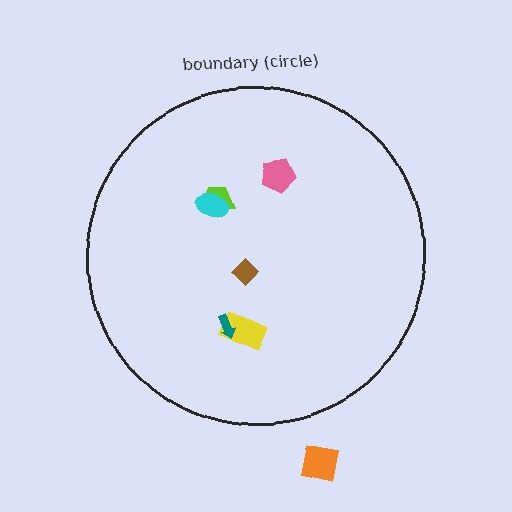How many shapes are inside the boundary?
6 inside, 1 outside.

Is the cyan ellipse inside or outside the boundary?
Inside.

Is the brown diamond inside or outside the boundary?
Inside.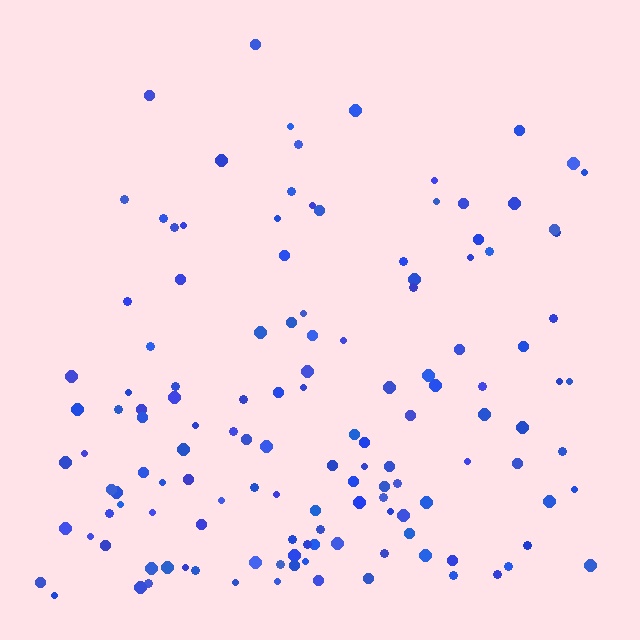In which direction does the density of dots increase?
From top to bottom, with the bottom side densest.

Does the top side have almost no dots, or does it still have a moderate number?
Still a moderate number, just noticeably fewer than the bottom.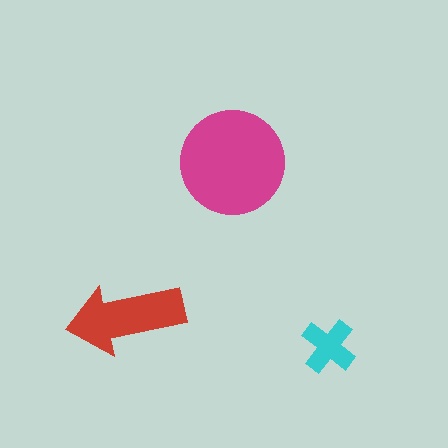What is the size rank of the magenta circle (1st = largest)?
1st.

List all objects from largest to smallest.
The magenta circle, the red arrow, the cyan cross.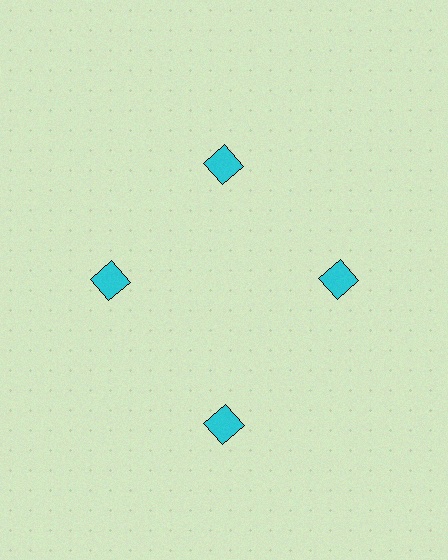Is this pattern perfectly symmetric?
No. The 4 cyan squares are arranged in a ring, but one element near the 6 o'clock position is pushed outward from the center, breaking the 4-fold rotational symmetry.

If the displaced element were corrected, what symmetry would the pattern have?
It would have 4-fold rotational symmetry — the pattern would map onto itself every 90 degrees.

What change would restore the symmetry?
The symmetry would be restored by moving it inward, back onto the ring so that all 4 squares sit at equal angles and equal distance from the center.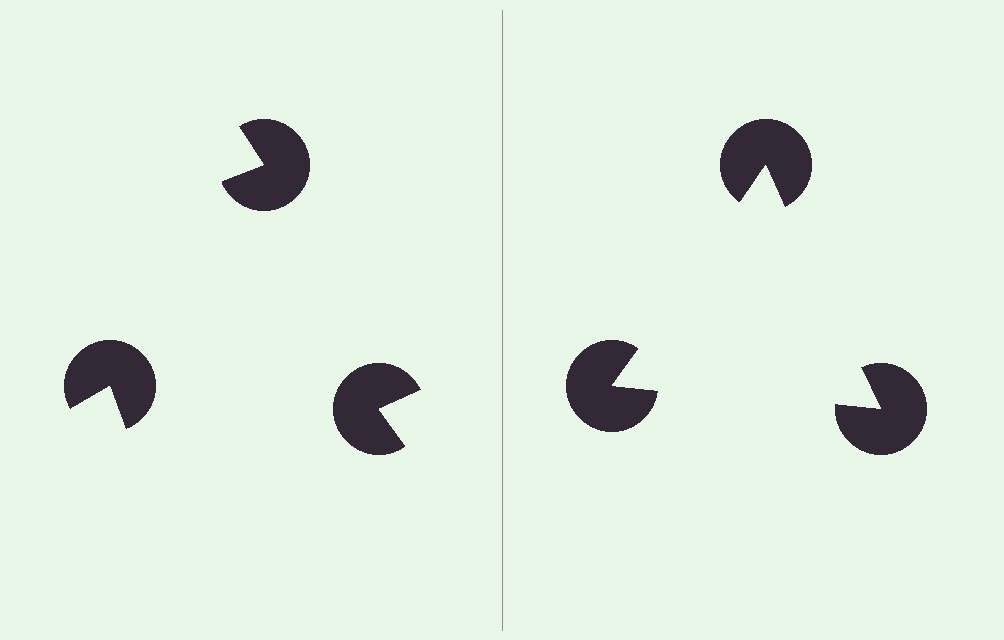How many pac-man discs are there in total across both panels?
6 — 3 on each side.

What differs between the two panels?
The pac-man discs are positioned identically on both sides; only the wedge orientations differ. On the right they align to a triangle; on the left they are misaligned.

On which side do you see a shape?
An illusory triangle appears on the right side. On the left side the wedge cuts are rotated, so no coherent shape forms.